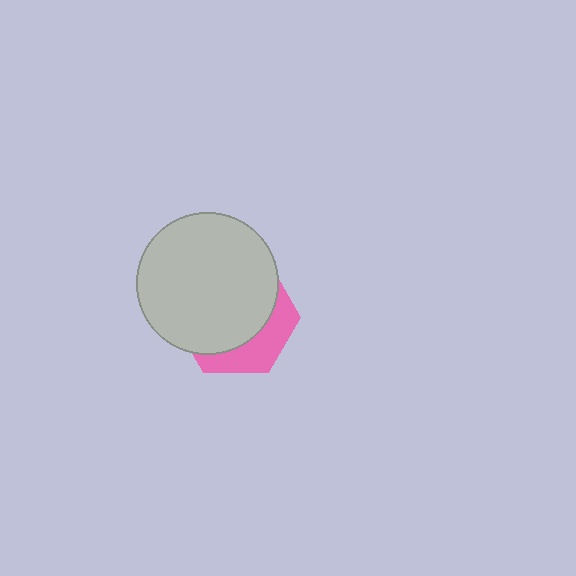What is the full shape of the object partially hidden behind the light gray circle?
The partially hidden object is a pink hexagon.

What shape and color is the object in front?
The object in front is a light gray circle.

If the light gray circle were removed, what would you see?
You would see the complete pink hexagon.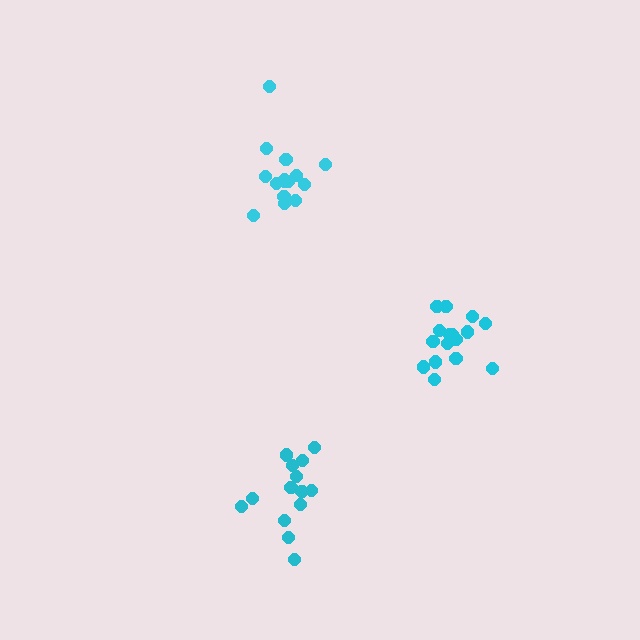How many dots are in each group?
Group 1: 15 dots, Group 2: 14 dots, Group 3: 16 dots (45 total).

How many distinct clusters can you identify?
There are 3 distinct clusters.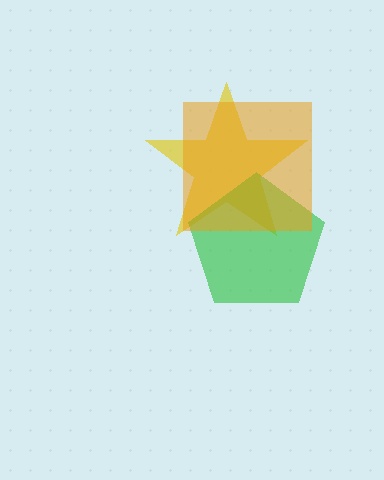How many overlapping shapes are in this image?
There are 3 overlapping shapes in the image.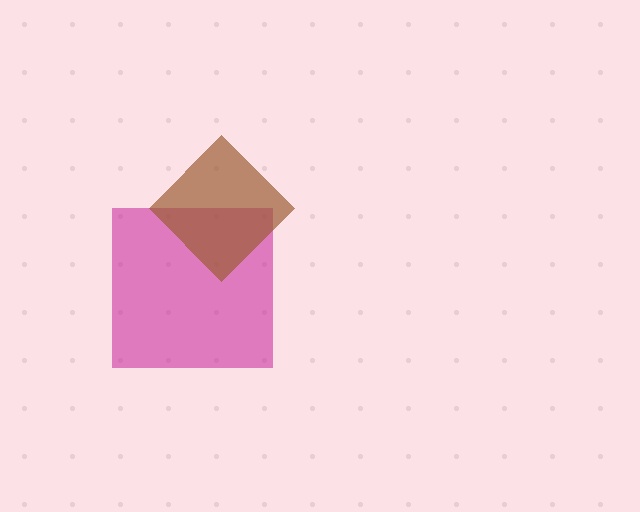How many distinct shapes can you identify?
There are 2 distinct shapes: a magenta square, a brown diamond.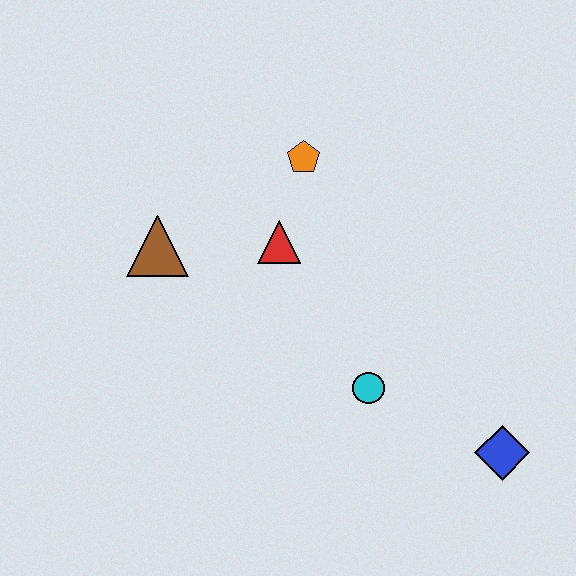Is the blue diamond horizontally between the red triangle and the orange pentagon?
No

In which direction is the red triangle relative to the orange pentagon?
The red triangle is below the orange pentagon.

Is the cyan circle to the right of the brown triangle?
Yes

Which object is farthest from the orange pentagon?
The blue diamond is farthest from the orange pentagon.